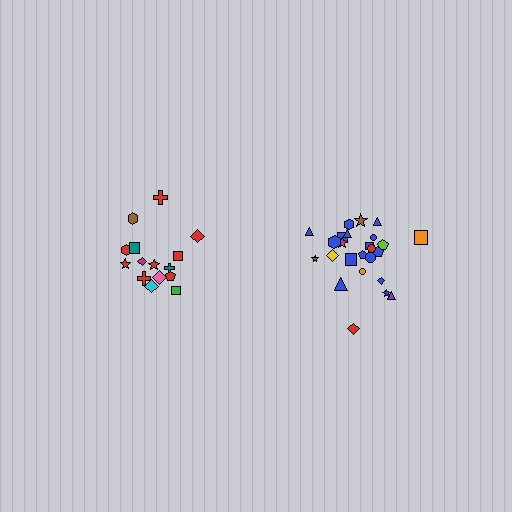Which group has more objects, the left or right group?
The right group.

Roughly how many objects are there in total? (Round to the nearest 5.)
Roughly 40 objects in total.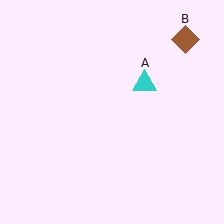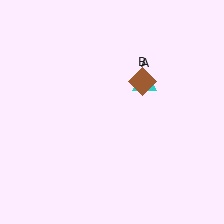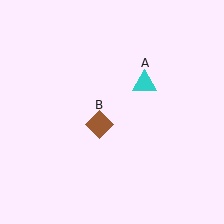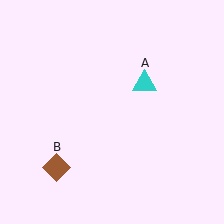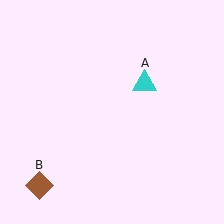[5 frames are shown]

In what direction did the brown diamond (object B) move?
The brown diamond (object B) moved down and to the left.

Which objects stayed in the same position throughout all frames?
Cyan triangle (object A) remained stationary.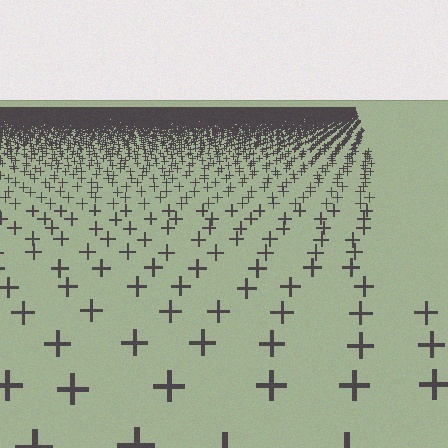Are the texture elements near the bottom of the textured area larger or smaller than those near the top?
Larger. Near the bottom, elements are closer to the viewer and appear at a bigger on-screen size.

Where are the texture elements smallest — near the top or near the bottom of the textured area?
Near the top.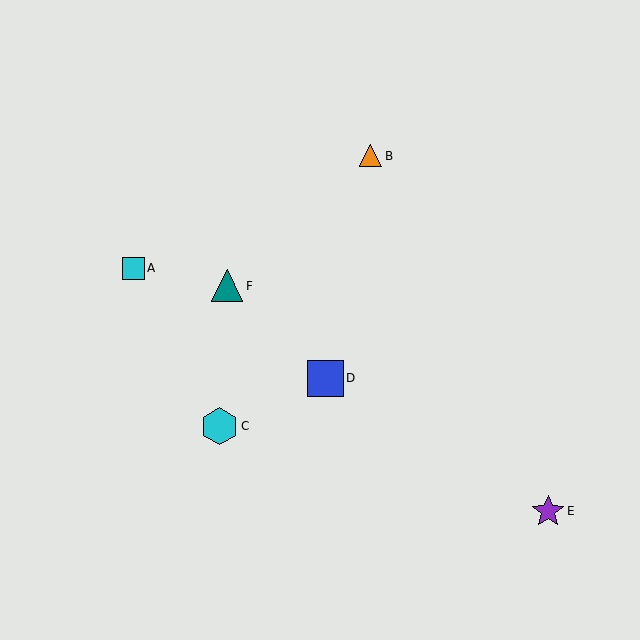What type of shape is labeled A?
Shape A is a cyan square.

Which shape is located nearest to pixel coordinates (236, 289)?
The teal triangle (labeled F) at (227, 286) is nearest to that location.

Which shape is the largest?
The cyan hexagon (labeled C) is the largest.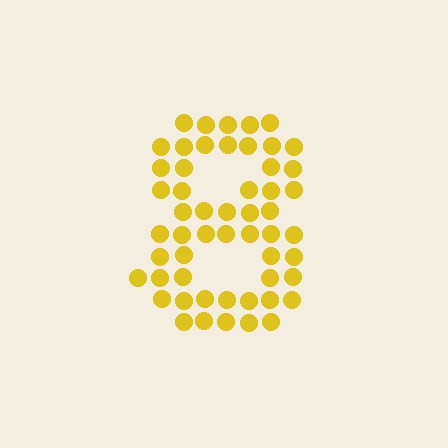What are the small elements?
The small elements are circles.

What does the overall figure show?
The overall figure shows the digit 8.